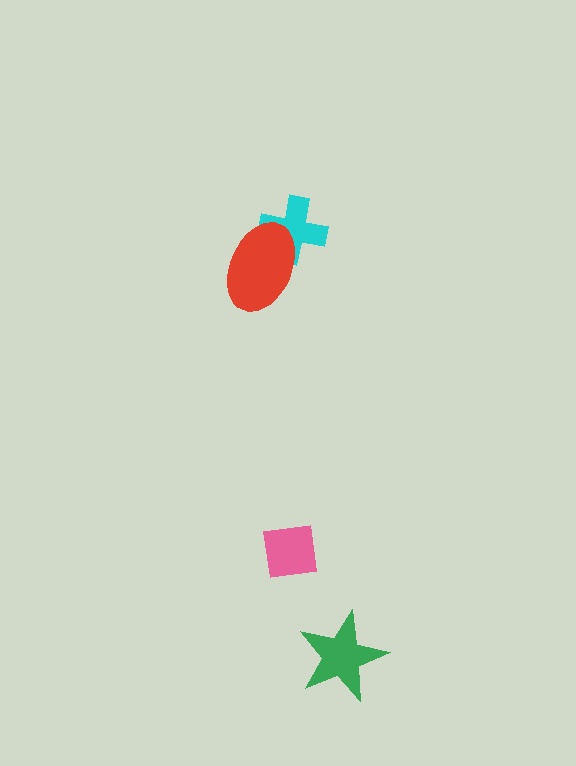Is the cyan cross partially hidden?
Yes, it is partially covered by another shape.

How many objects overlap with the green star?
0 objects overlap with the green star.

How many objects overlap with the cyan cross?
1 object overlaps with the cyan cross.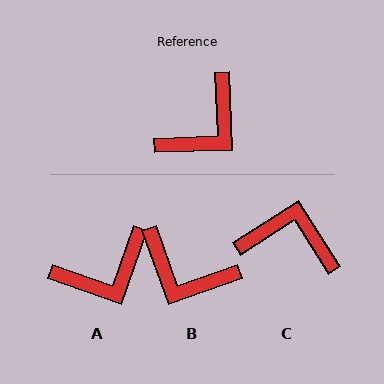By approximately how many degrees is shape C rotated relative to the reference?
Approximately 121 degrees counter-clockwise.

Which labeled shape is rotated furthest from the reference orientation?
C, about 121 degrees away.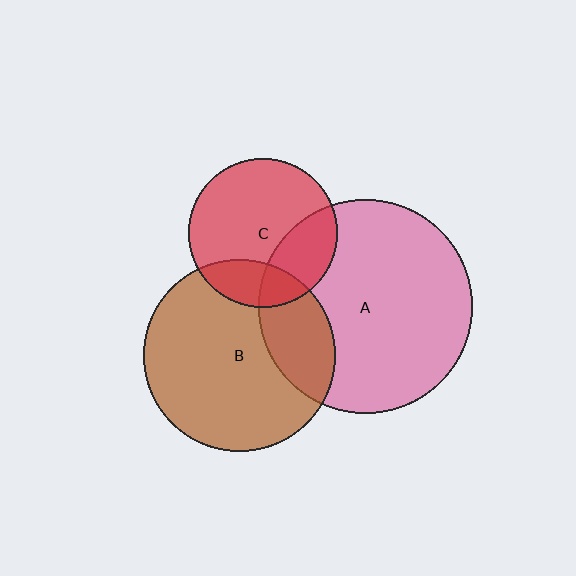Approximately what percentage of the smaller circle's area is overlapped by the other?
Approximately 20%.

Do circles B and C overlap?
Yes.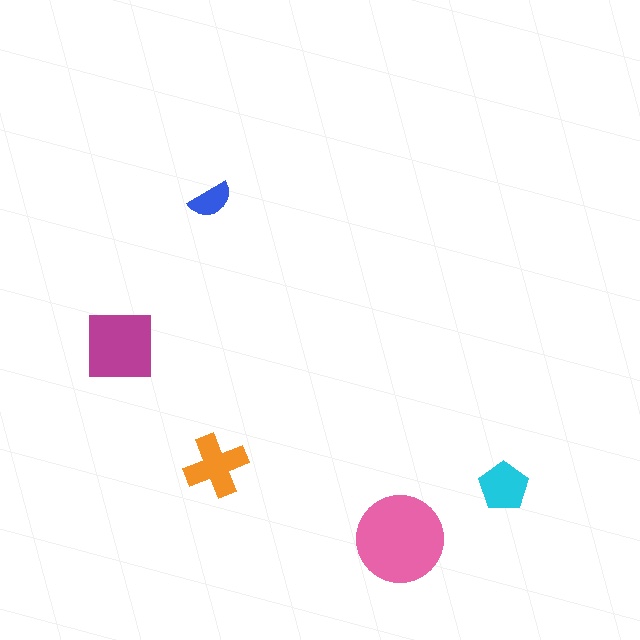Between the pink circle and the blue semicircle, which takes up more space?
The pink circle.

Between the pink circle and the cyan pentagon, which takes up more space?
The pink circle.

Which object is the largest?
The pink circle.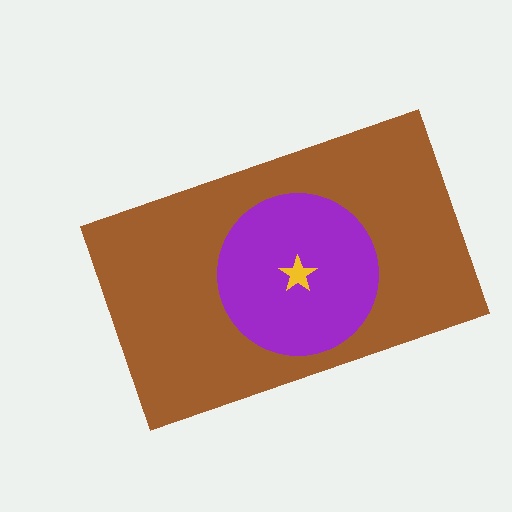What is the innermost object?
The yellow star.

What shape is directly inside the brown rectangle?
The purple circle.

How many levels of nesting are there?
3.